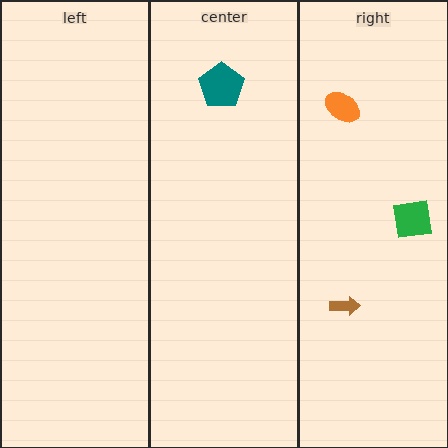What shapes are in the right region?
The orange ellipse, the brown arrow, the green square.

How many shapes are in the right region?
3.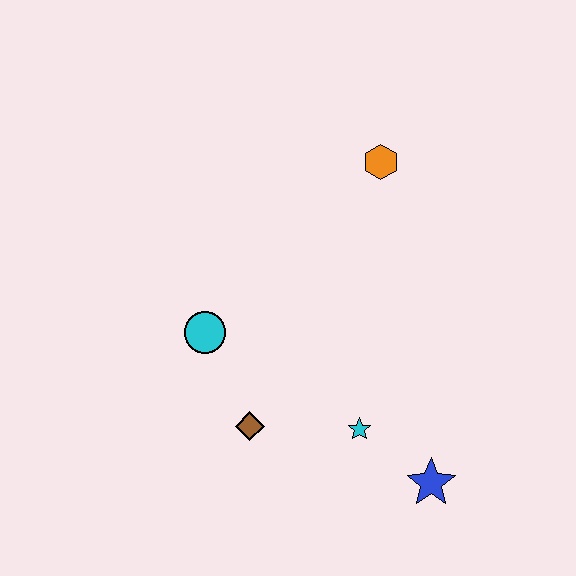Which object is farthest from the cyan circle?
The blue star is farthest from the cyan circle.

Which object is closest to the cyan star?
The blue star is closest to the cyan star.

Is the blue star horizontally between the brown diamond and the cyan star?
No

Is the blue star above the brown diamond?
No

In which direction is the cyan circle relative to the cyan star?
The cyan circle is to the left of the cyan star.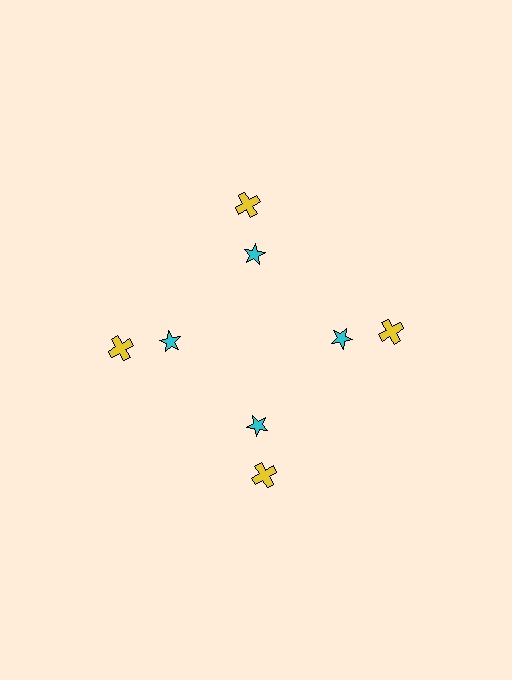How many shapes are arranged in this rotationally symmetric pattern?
There are 8 shapes, arranged in 4 groups of 2.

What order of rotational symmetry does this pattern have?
This pattern has 4-fold rotational symmetry.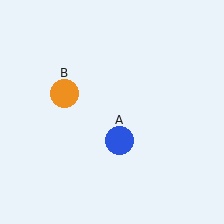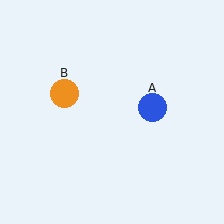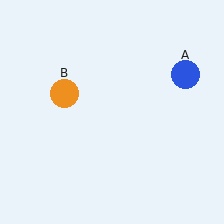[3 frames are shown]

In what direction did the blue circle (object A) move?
The blue circle (object A) moved up and to the right.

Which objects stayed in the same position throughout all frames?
Orange circle (object B) remained stationary.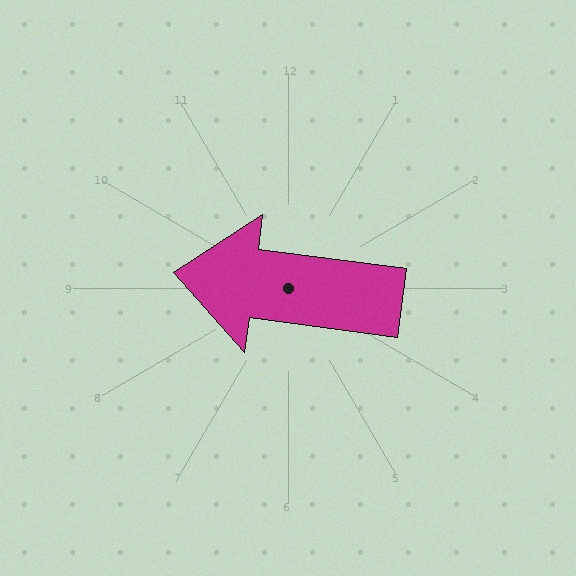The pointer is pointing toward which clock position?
Roughly 9 o'clock.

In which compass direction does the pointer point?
West.